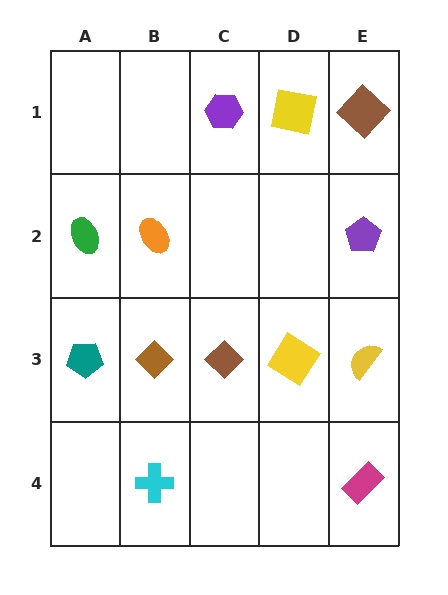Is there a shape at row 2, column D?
No, that cell is empty.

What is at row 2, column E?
A purple pentagon.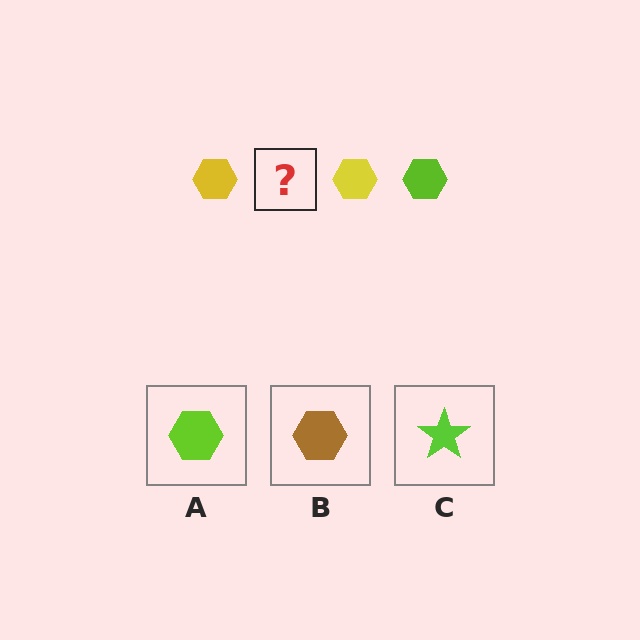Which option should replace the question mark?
Option A.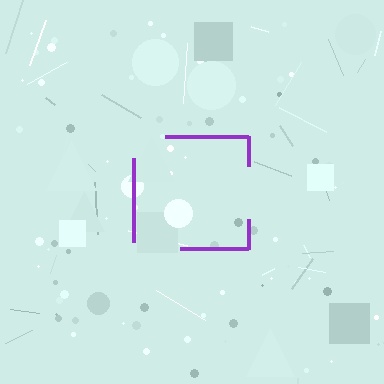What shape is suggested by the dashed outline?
The dashed outline suggests a square.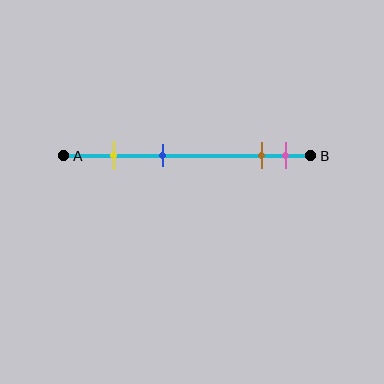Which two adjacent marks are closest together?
The brown and pink marks are the closest adjacent pair.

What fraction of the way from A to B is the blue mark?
The blue mark is approximately 40% (0.4) of the way from A to B.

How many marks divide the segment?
There are 4 marks dividing the segment.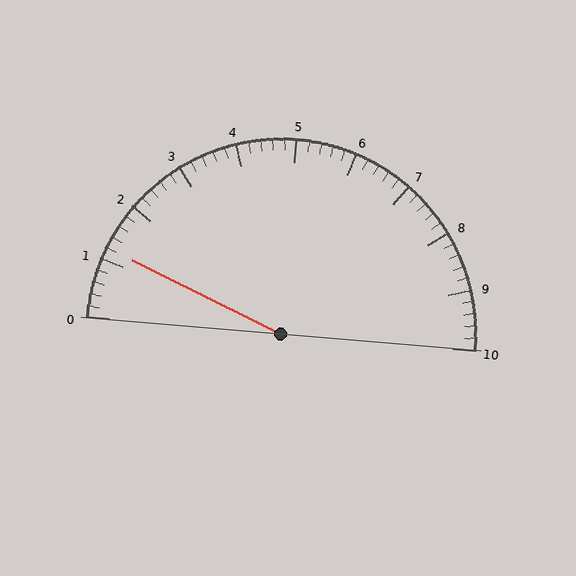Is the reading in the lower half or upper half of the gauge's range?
The reading is in the lower half of the range (0 to 10).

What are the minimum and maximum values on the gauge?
The gauge ranges from 0 to 10.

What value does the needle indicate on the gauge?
The needle indicates approximately 1.2.